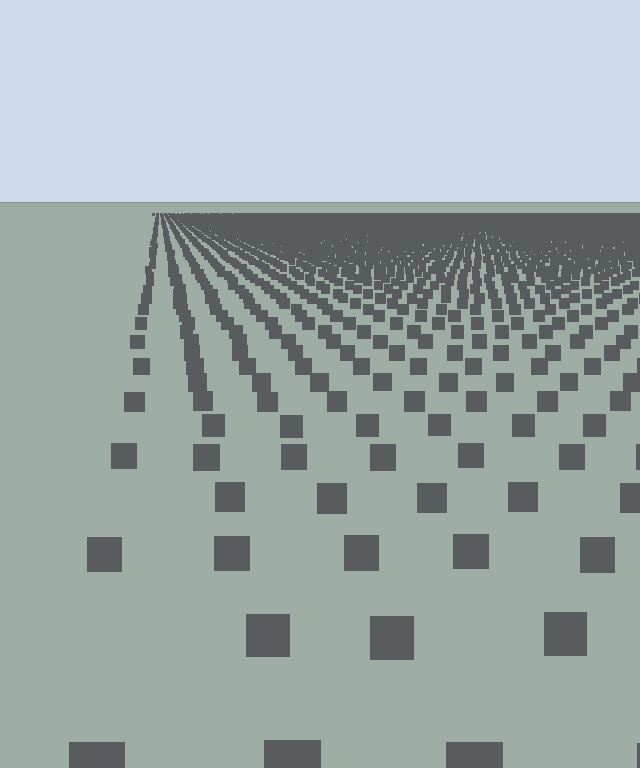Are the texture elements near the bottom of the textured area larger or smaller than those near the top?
Larger. Near the bottom, elements are closer to the viewer and appear at a bigger on-screen size.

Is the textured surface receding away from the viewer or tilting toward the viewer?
The surface is receding away from the viewer. Texture elements get smaller and denser toward the top.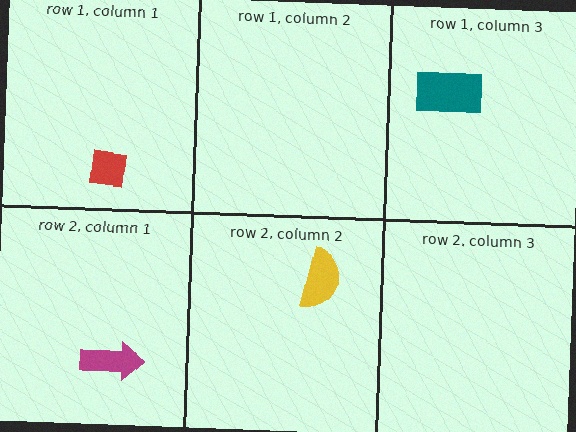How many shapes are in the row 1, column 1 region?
1.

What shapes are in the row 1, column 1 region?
The red square.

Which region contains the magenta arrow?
The row 2, column 1 region.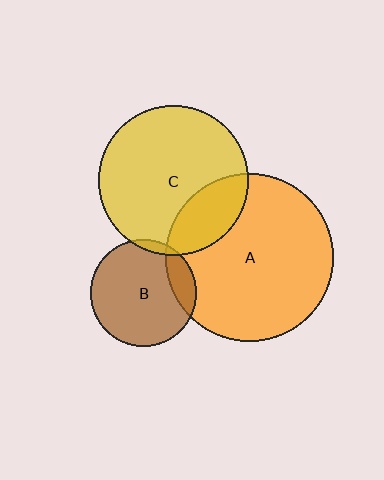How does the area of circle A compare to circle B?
Approximately 2.5 times.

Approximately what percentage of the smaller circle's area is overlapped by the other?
Approximately 15%.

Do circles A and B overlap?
Yes.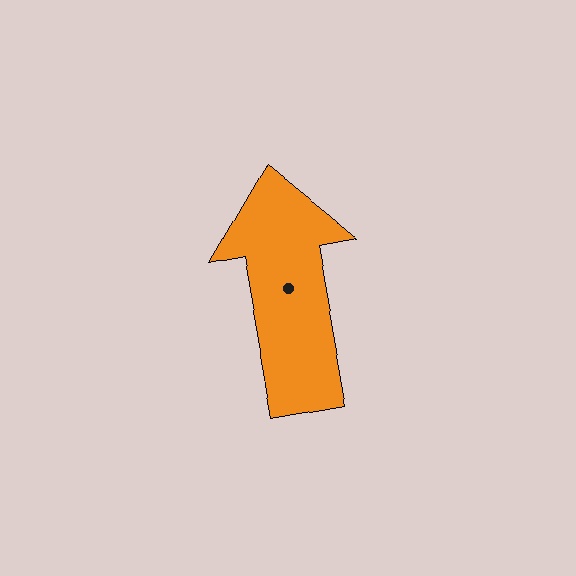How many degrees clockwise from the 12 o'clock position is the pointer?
Approximately 350 degrees.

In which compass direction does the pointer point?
North.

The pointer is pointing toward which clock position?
Roughly 12 o'clock.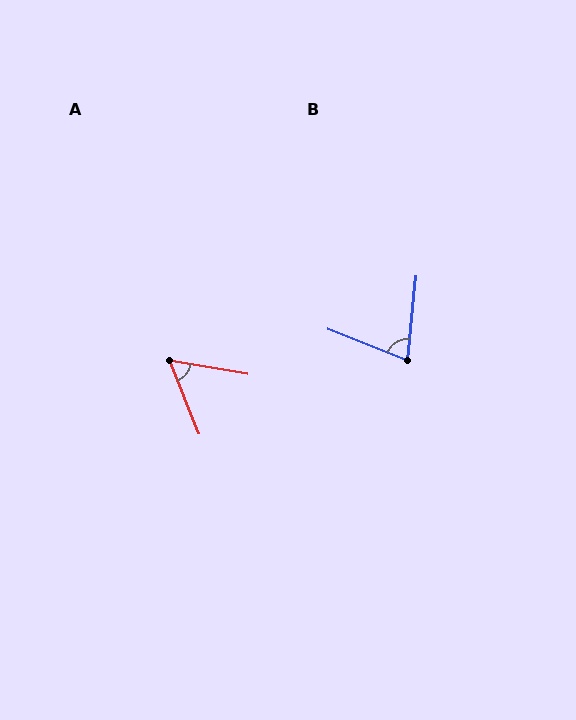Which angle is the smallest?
A, at approximately 59 degrees.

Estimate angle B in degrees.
Approximately 74 degrees.